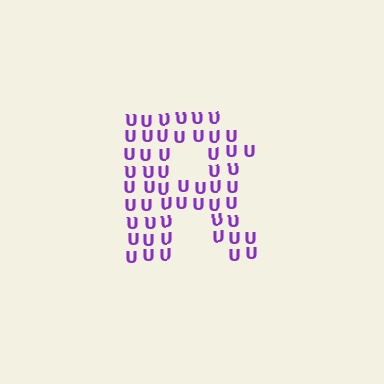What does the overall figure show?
The overall figure shows the letter R.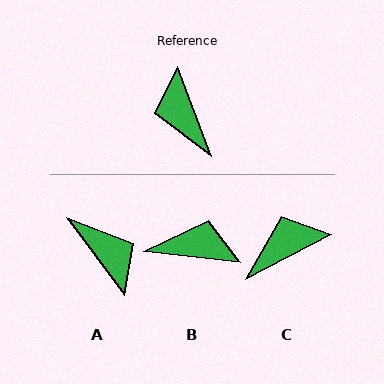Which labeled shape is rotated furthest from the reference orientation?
A, about 164 degrees away.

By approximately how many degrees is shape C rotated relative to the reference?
Approximately 83 degrees clockwise.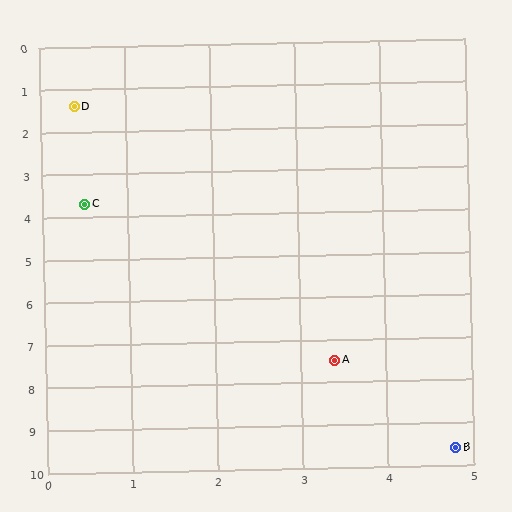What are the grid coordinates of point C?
Point C is at approximately (0.5, 3.7).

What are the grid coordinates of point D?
Point D is at approximately (0.4, 1.4).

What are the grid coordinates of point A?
Point A is at approximately (3.4, 7.5).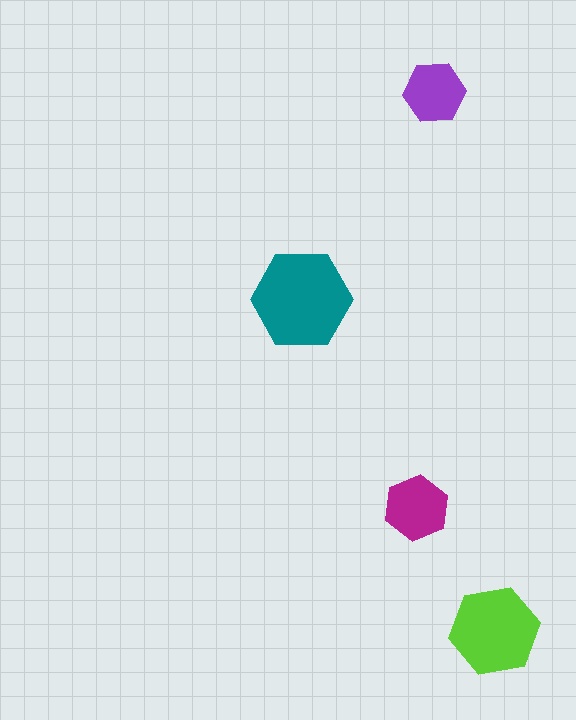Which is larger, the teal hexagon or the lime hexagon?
The teal one.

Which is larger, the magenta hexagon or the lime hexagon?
The lime one.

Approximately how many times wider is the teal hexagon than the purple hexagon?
About 1.5 times wider.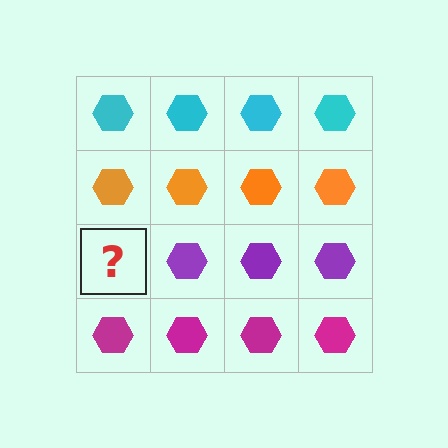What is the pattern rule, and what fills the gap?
The rule is that each row has a consistent color. The gap should be filled with a purple hexagon.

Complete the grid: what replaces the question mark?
The question mark should be replaced with a purple hexagon.